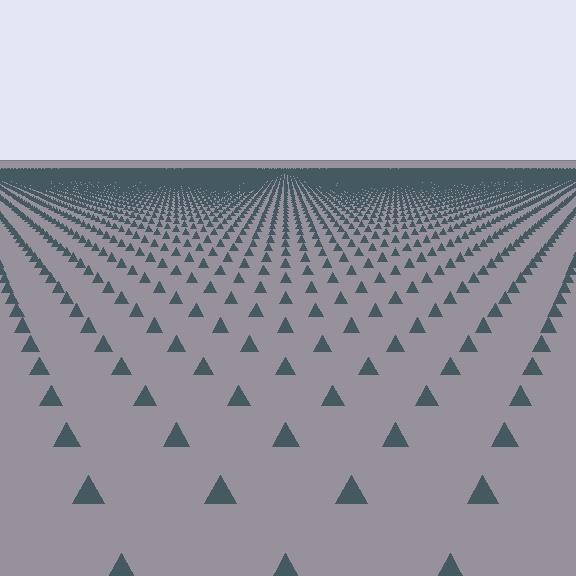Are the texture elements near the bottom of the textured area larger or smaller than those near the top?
Larger. Near the bottom, elements are closer to the viewer and appear at a bigger on-screen size.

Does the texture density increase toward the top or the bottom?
Density increases toward the top.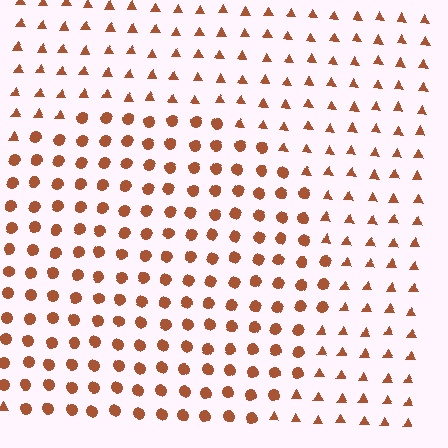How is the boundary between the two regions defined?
The boundary is defined by a change in element shape: circles inside vs. triangles outside. All elements share the same color and spacing.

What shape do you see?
I see a circle.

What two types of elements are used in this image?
The image uses circles inside the circle region and triangles outside it.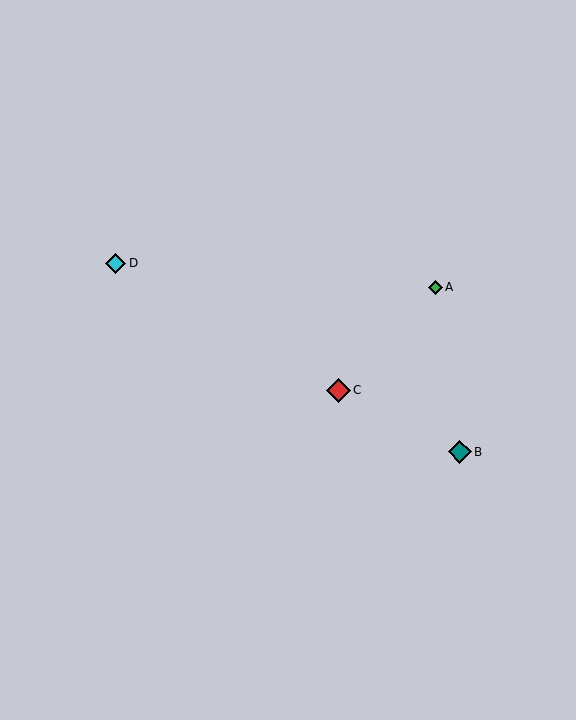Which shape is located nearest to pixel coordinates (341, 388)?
The red diamond (labeled C) at (338, 390) is nearest to that location.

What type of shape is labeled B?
Shape B is a teal diamond.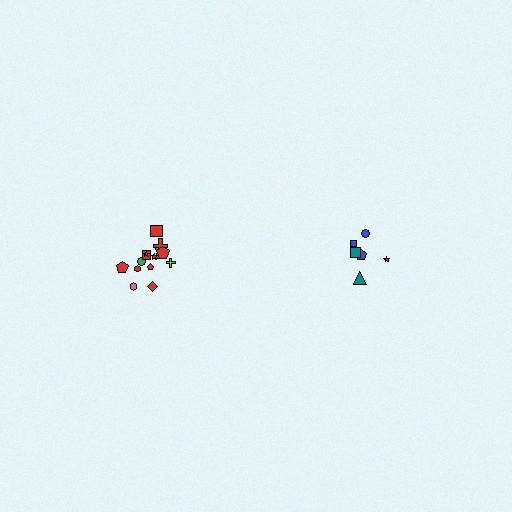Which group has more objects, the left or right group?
The left group.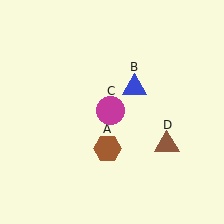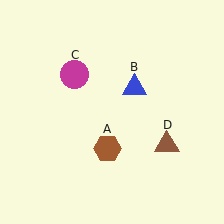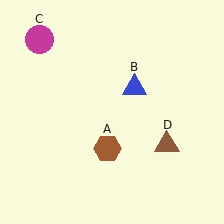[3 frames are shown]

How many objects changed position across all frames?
1 object changed position: magenta circle (object C).